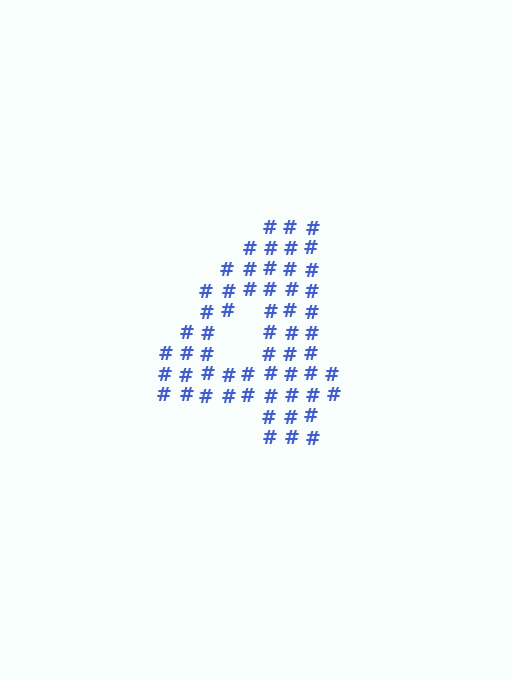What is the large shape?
The large shape is the digit 4.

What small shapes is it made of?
It is made of small hash symbols.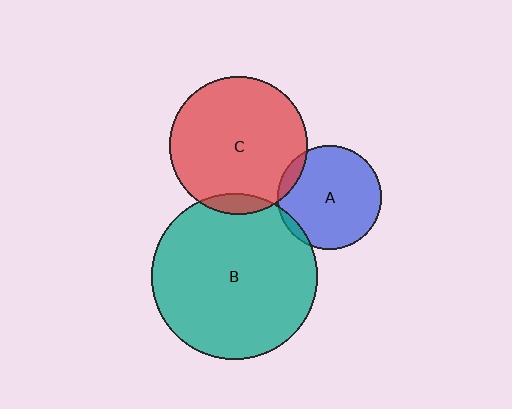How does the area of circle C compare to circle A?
Approximately 1.8 times.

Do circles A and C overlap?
Yes.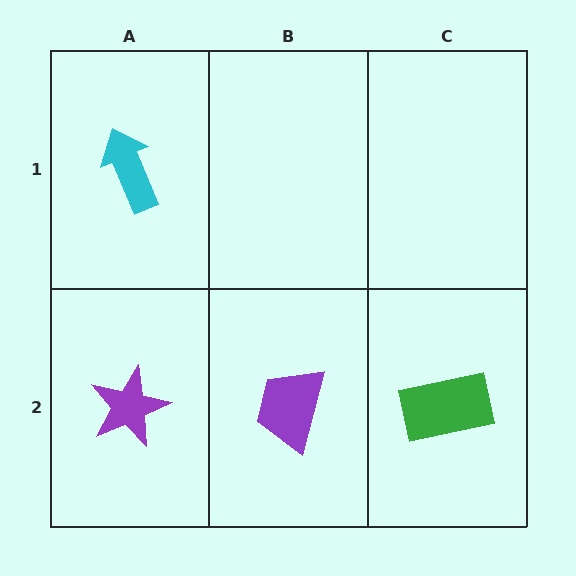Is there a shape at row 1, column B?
No, that cell is empty.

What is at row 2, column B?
A purple trapezoid.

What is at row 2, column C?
A green rectangle.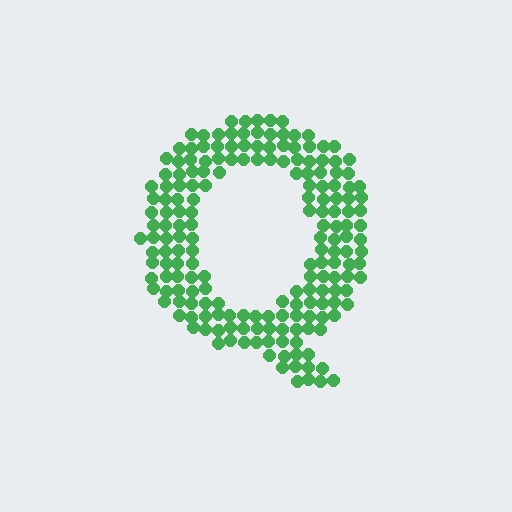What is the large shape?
The large shape is the letter Q.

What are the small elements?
The small elements are circles.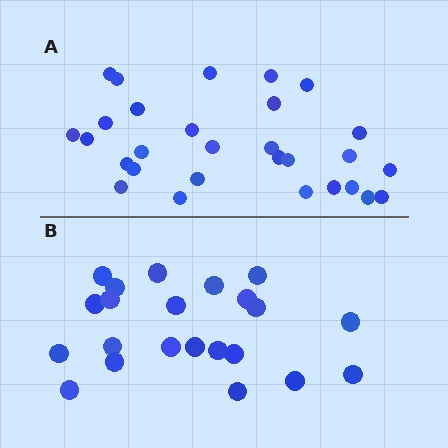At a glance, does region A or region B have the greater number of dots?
Region A (the top region) has more dots.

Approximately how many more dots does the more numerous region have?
Region A has roughly 8 or so more dots than region B.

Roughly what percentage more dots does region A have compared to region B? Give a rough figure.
About 30% more.